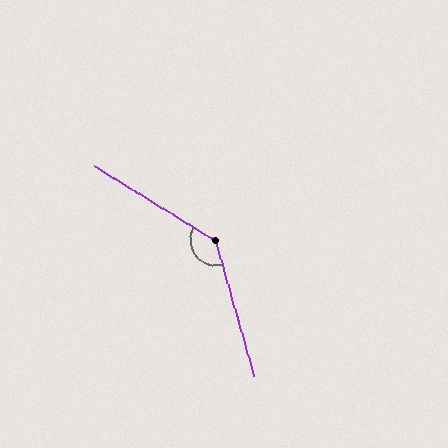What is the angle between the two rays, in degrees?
Approximately 137 degrees.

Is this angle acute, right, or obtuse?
It is obtuse.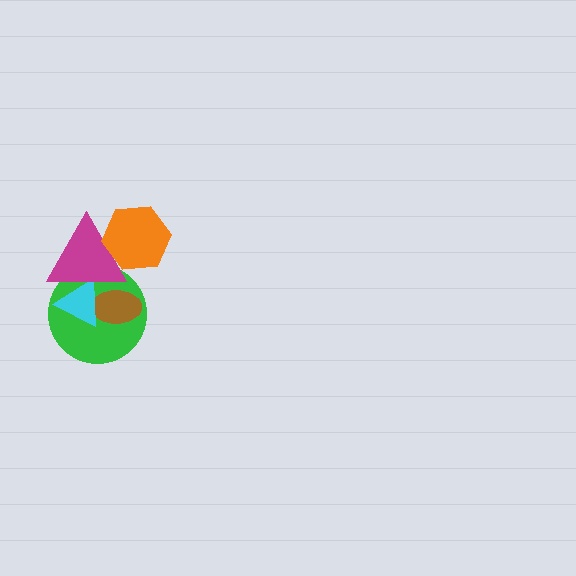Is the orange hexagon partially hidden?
No, no other shape covers it.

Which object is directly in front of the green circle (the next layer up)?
The brown ellipse is directly in front of the green circle.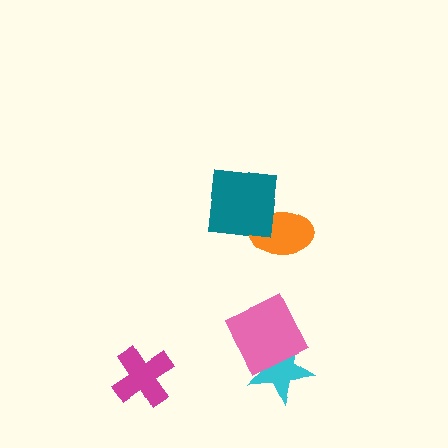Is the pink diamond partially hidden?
No, no other shape covers it.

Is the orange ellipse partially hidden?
Yes, it is partially covered by another shape.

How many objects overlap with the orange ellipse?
1 object overlaps with the orange ellipse.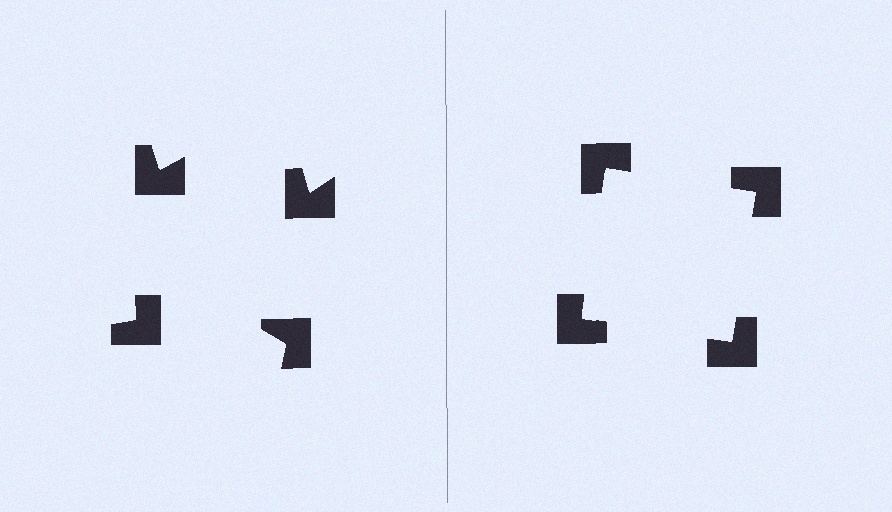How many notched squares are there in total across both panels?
8 — 4 on each side.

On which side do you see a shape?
An illusory square appears on the right side. On the left side the wedge cuts are rotated, so no coherent shape forms.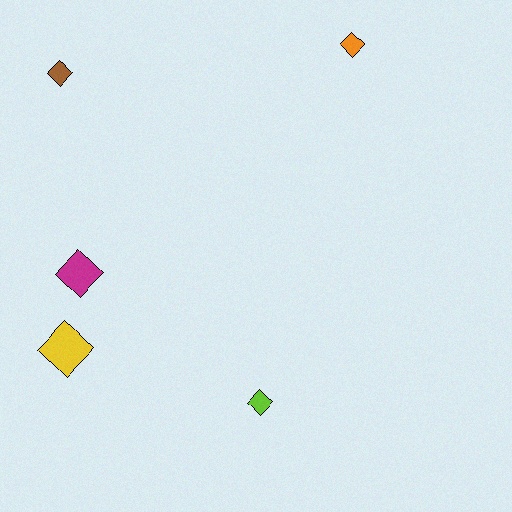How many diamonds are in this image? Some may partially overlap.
There are 5 diamonds.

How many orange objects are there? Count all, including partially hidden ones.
There is 1 orange object.